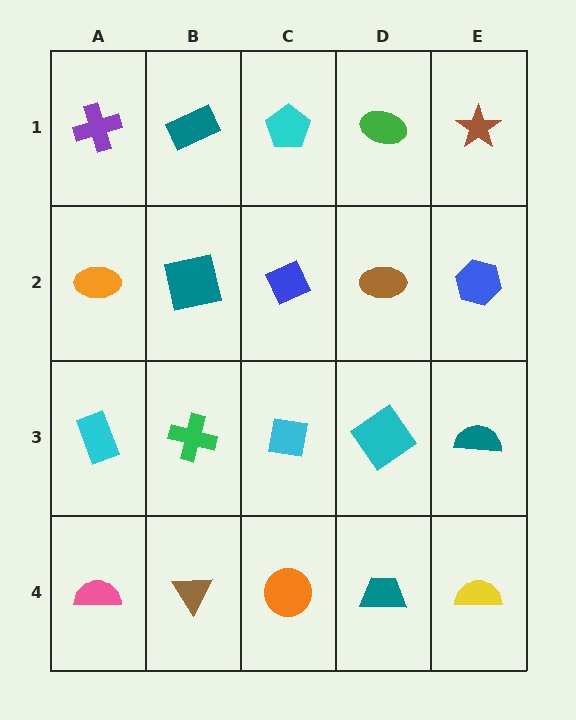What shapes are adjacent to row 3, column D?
A brown ellipse (row 2, column D), a teal trapezoid (row 4, column D), a cyan square (row 3, column C), a teal semicircle (row 3, column E).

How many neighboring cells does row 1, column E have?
2.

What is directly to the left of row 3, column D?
A cyan square.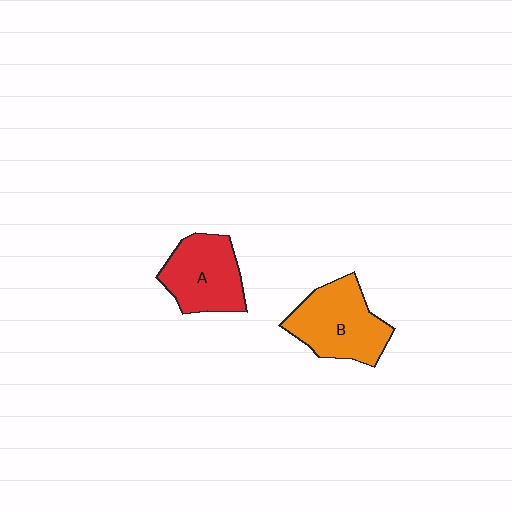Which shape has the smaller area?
Shape A (red).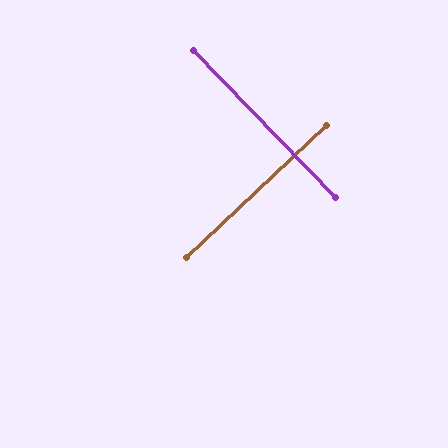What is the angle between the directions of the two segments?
Approximately 89 degrees.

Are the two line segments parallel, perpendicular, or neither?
Perpendicular — they meet at approximately 89°.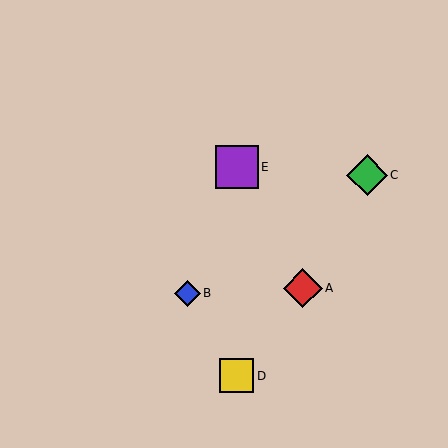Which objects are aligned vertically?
Objects D, E are aligned vertically.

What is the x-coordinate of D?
Object D is at x≈237.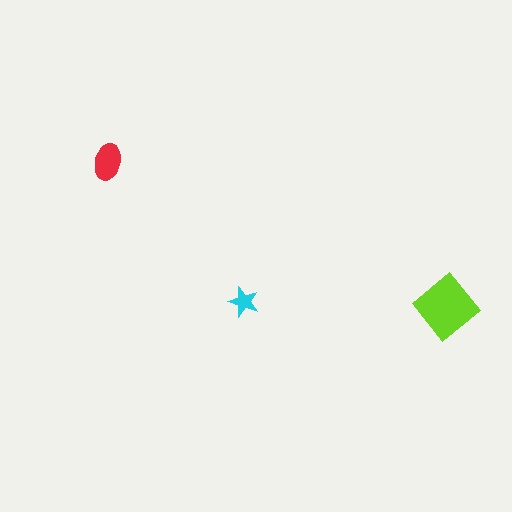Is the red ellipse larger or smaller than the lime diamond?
Smaller.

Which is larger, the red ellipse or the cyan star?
The red ellipse.